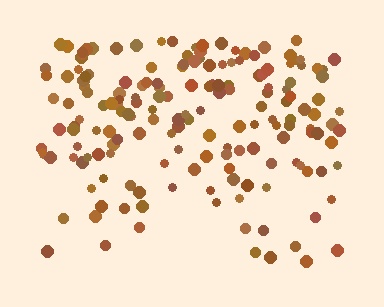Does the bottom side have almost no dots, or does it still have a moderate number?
Still a moderate number, just noticeably fewer than the top.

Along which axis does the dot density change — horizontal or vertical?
Vertical.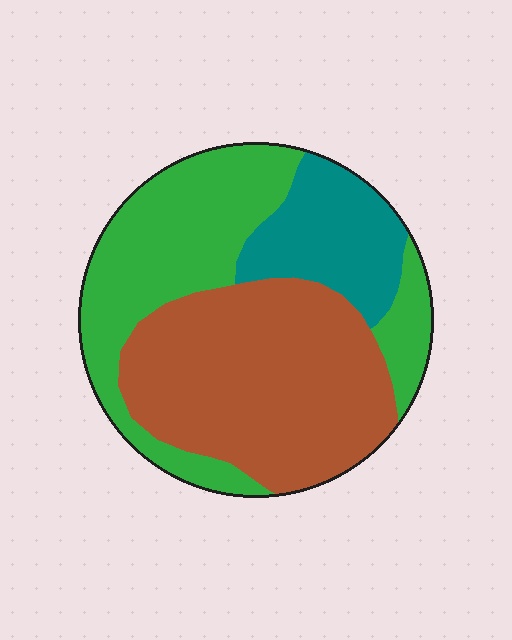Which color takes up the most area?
Brown, at roughly 45%.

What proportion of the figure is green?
Green covers about 40% of the figure.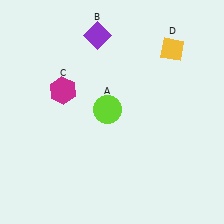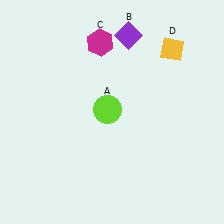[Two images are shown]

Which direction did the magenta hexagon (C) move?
The magenta hexagon (C) moved up.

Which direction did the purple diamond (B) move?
The purple diamond (B) moved right.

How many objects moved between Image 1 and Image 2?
2 objects moved between the two images.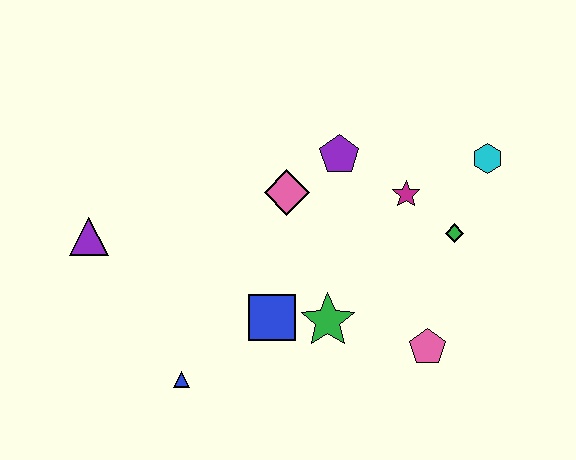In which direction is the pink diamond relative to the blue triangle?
The pink diamond is above the blue triangle.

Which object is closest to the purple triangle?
The blue triangle is closest to the purple triangle.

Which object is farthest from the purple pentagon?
The blue triangle is farthest from the purple pentagon.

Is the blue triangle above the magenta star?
No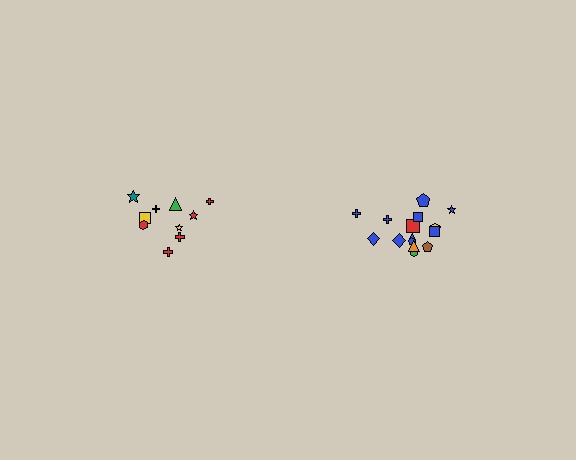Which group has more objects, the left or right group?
The right group.